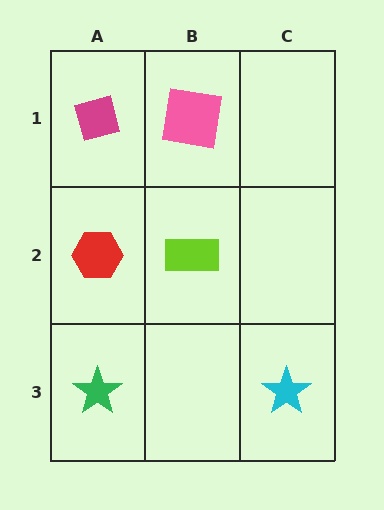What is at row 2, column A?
A red hexagon.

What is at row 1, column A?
A magenta square.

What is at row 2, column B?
A lime rectangle.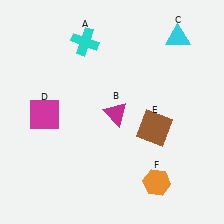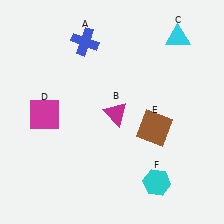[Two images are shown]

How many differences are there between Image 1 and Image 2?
There are 2 differences between the two images.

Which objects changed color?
A changed from cyan to blue. F changed from orange to cyan.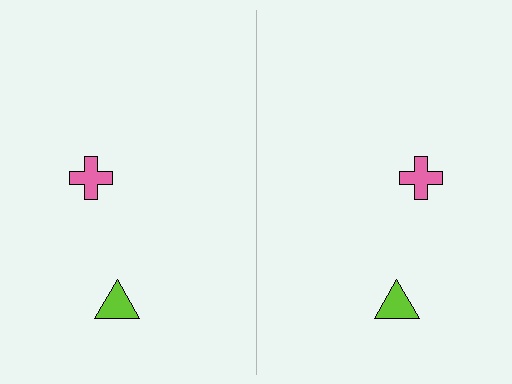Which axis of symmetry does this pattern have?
The pattern has a vertical axis of symmetry running through the center of the image.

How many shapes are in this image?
There are 4 shapes in this image.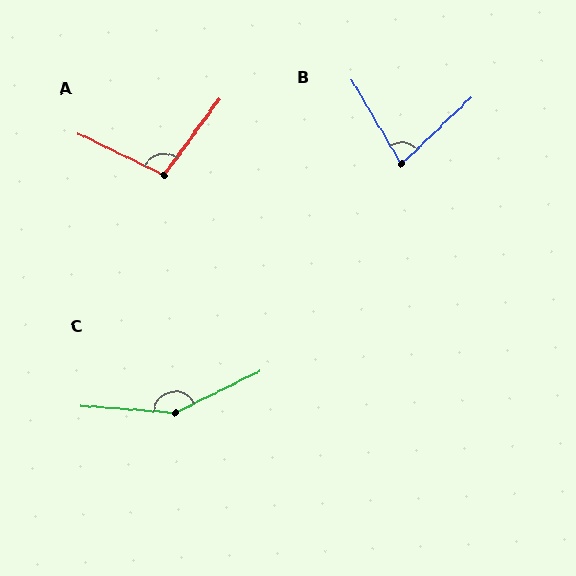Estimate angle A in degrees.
Approximately 100 degrees.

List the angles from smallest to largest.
B (77°), A (100°), C (150°).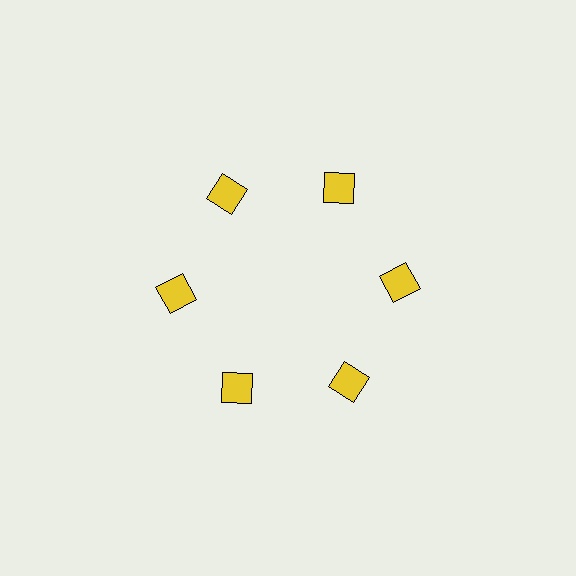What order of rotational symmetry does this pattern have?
This pattern has 6-fold rotational symmetry.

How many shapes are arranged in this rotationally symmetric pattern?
There are 6 shapes, arranged in 6 groups of 1.